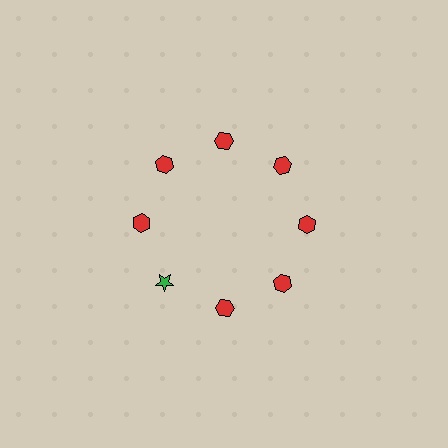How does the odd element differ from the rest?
It differs in both color (green instead of red) and shape (star instead of hexagon).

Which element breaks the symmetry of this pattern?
The green star at roughly the 8 o'clock position breaks the symmetry. All other shapes are red hexagons.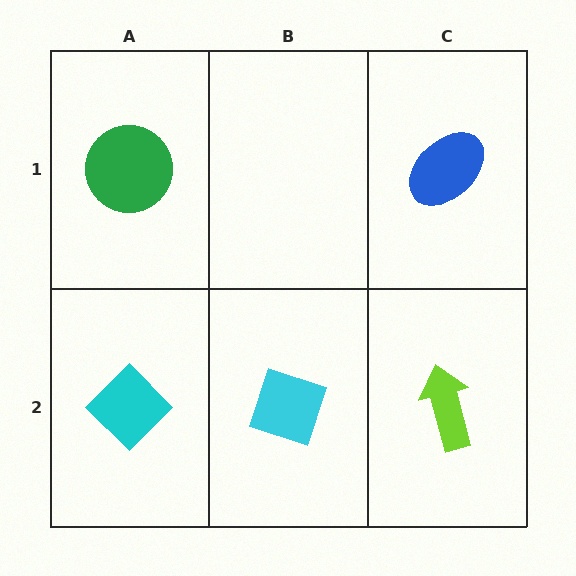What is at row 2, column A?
A cyan diamond.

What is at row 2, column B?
A cyan diamond.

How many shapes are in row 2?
3 shapes.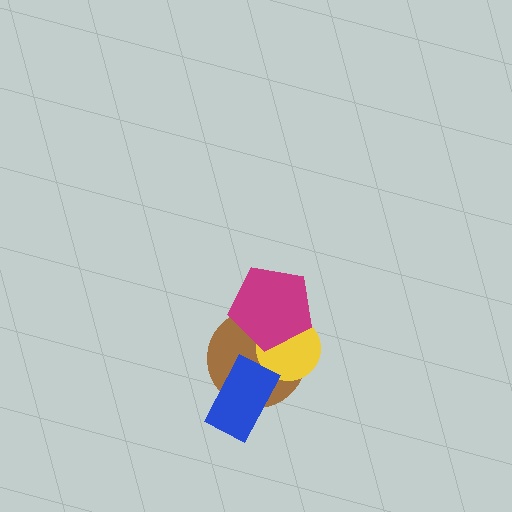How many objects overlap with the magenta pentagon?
2 objects overlap with the magenta pentagon.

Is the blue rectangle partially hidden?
No, no other shape covers it.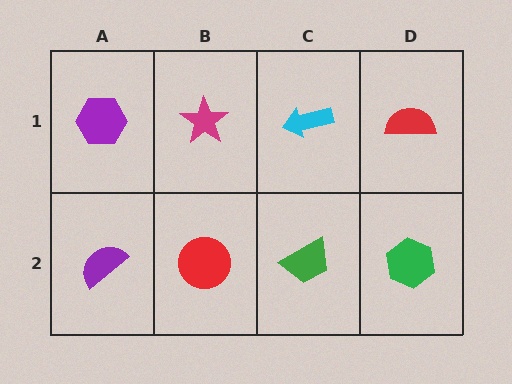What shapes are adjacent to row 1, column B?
A red circle (row 2, column B), a purple hexagon (row 1, column A), a cyan arrow (row 1, column C).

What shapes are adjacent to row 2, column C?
A cyan arrow (row 1, column C), a red circle (row 2, column B), a green hexagon (row 2, column D).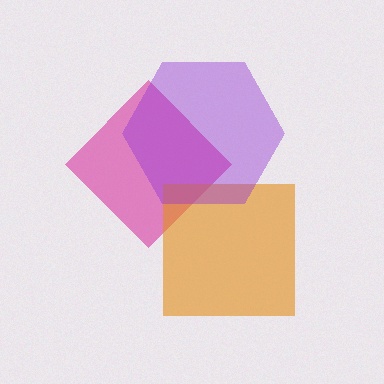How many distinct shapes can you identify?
There are 3 distinct shapes: a magenta diamond, an orange square, a purple hexagon.